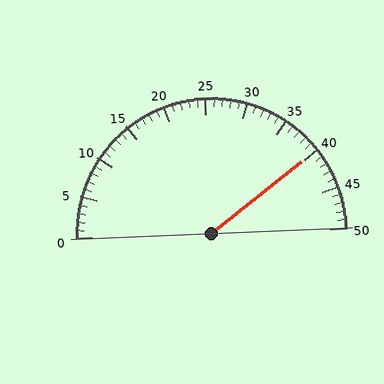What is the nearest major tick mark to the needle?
The nearest major tick mark is 40.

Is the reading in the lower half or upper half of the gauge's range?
The reading is in the upper half of the range (0 to 50).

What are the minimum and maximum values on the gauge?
The gauge ranges from 0 to 50.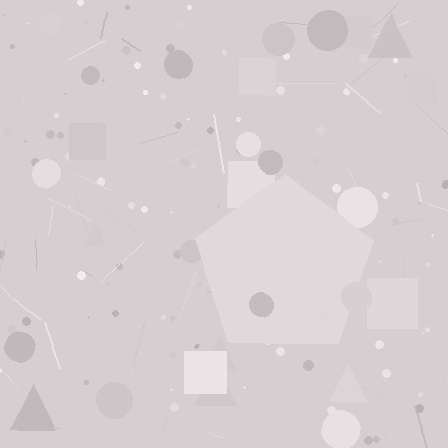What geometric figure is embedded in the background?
A pentagon is embedded in the background.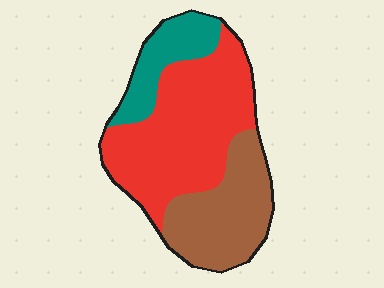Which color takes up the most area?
Red, at roughly 50%.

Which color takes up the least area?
Teal, at roughly 15%.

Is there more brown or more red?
Red.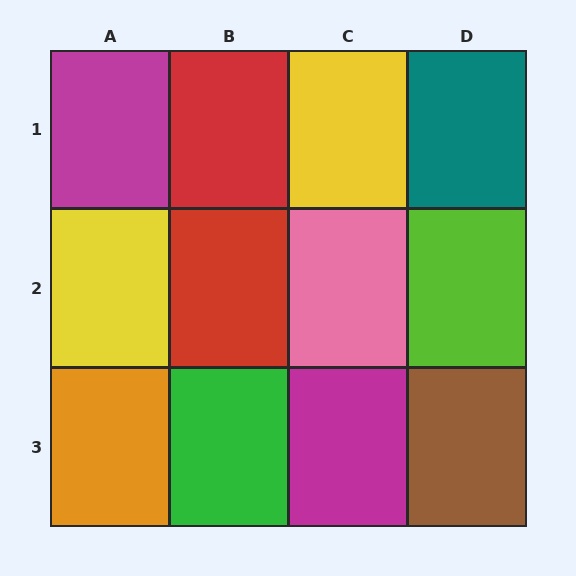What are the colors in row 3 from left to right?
Orange, green, magenta, brown.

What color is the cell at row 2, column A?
Yellow.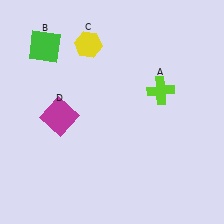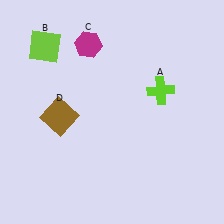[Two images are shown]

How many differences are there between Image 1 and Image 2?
There are 3 differences between the two images.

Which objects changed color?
B changed from green to lime. C changed from yellow to magenta. D changed from magenta to brown.